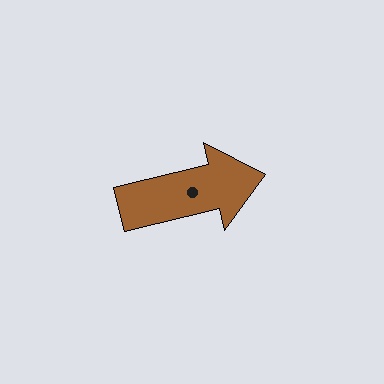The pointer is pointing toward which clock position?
Roughly 3 o'clock.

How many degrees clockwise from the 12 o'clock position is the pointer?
Approximately 77 degrees.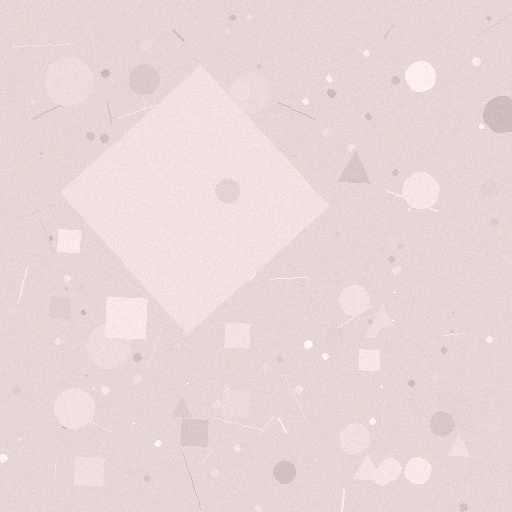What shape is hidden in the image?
A diamond is hidden in the image.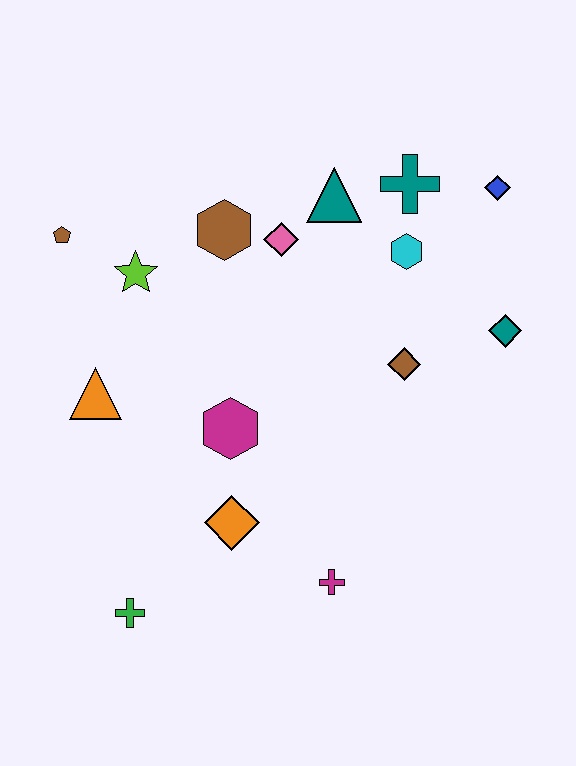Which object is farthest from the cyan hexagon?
The green cross is farthest from the cyan hexagon.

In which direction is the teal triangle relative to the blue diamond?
The teal triangle is to the left of the blue diamond.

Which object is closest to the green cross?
The orange diamond is closest to the green cross.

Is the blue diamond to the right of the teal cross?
Yes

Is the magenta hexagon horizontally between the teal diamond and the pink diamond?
No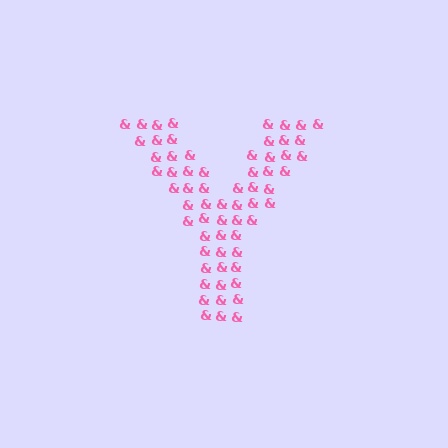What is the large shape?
The large shape is the letter Y.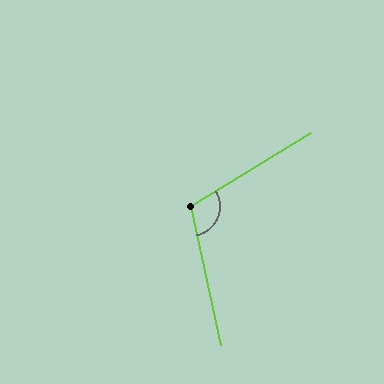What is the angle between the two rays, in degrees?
Approximately 109 degrees.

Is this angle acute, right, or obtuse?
It is obtuse.